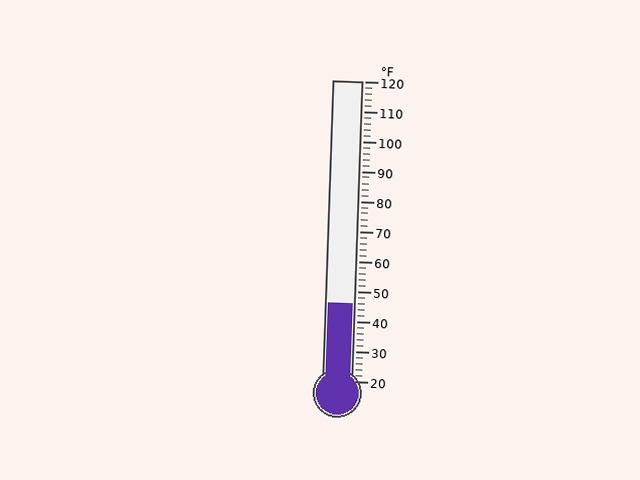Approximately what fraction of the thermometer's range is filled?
The thermometer is filled to approximately 25% of its range.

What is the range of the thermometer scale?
The thermometer scale ranges from 20°F to 120°F.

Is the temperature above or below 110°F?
The temperature is below 110°F.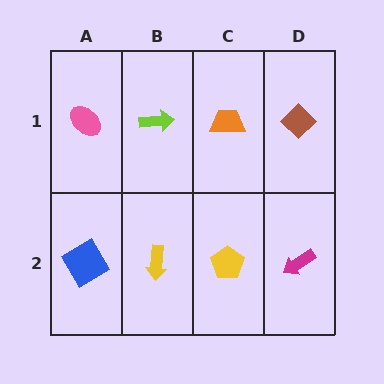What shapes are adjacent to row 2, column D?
A brown diamond (row 1, column D), a yellow pentagon (row 2, column C).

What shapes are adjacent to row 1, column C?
A yellow pentagon (row 2, column C), a lime arrow (row 1, column B), a brown diamond (row 1, column D).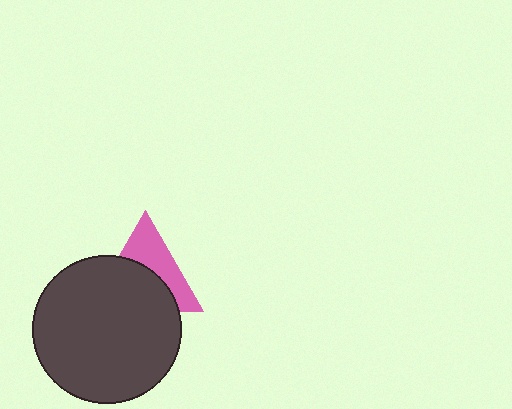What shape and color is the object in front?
The object in front is a dark gray circle.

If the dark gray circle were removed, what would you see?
You would see the complete pink triangle.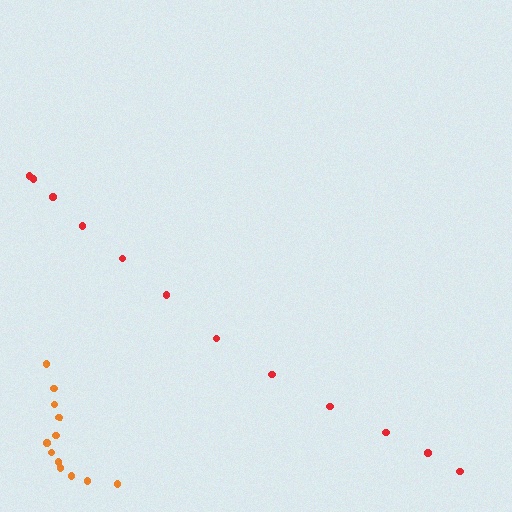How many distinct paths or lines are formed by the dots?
There are 2 distinct paths.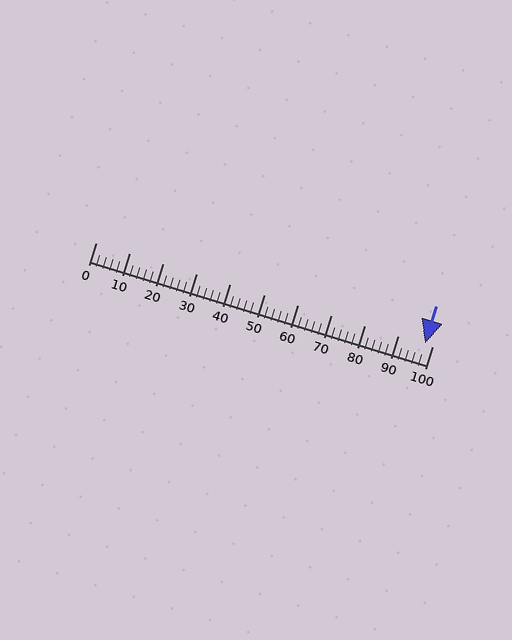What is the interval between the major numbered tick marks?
The major tick marks are spaced 10 units apart.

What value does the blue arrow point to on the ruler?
The blue arrow points to approximately 98.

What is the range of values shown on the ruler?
The ruler shows values from 0 to 100.